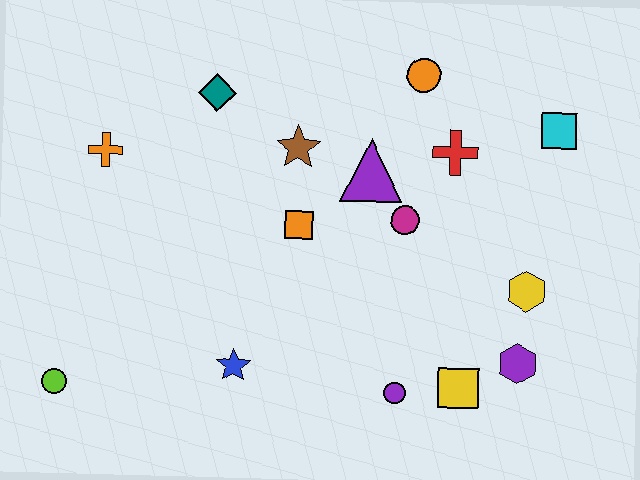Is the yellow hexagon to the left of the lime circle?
No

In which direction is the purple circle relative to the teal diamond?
The purple circle is below the teal diamond.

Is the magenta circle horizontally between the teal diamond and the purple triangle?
No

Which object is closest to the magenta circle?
The purple triangle is closest to the magenta circle.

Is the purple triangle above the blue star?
Yes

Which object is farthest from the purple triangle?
The lime circle is farthest from the purple triangle.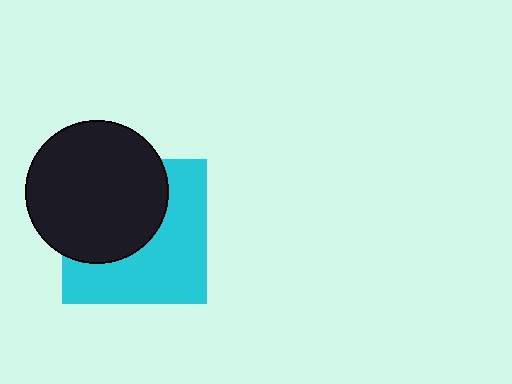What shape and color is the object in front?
The object in front is a black circle.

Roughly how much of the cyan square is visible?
About half of it is visible (roughly 53%).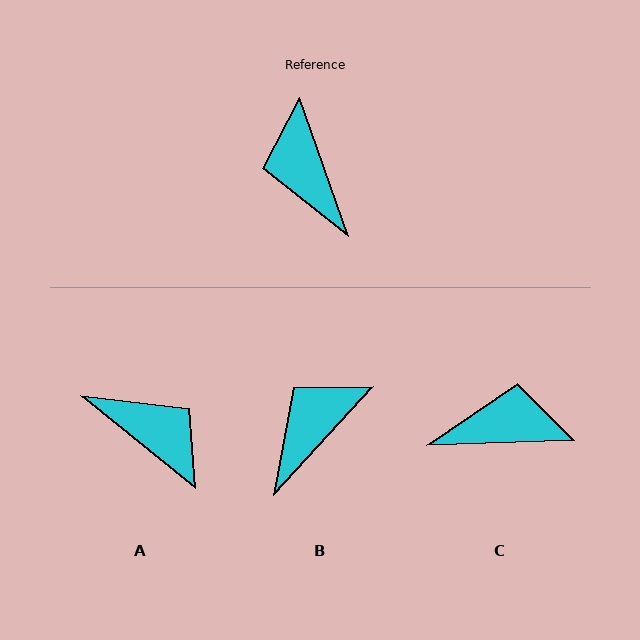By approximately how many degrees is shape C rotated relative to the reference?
Approximately 107 degrees clockwise.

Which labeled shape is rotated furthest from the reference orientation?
A, about 148 degrees away.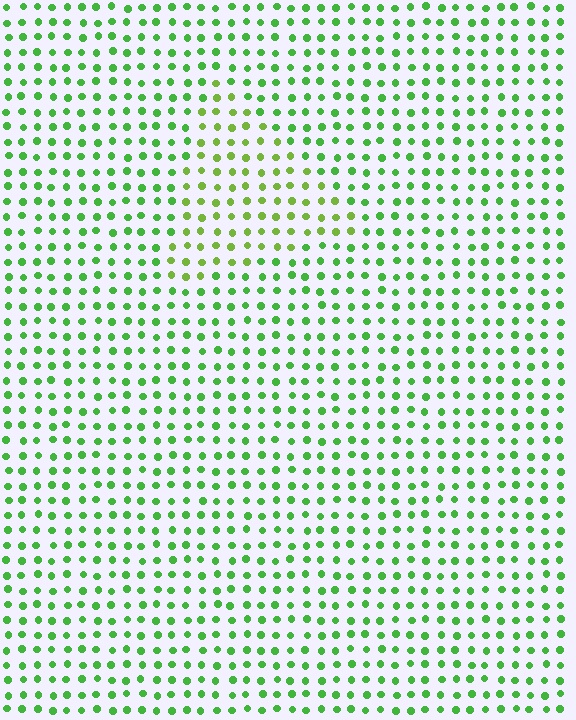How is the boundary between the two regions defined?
The boundary is defined purely by a slight shift in hue (about 26 degrees). Spacing, size, and orientation are identical on both sides.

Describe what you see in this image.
The image is filled with small green elements in a uniform arrangement. A triangle-shaped region is visible where the elements are tinted to a slightly different hue, forming a subtle color boundary.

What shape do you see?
I see a triangle.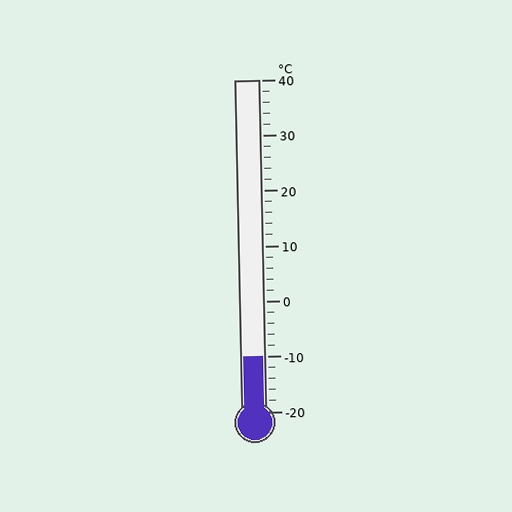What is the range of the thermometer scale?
The thermometer scale ranges from -20°C to 40°C.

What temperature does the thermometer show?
The thermometer shows approximately -10°C.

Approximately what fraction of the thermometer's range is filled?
The thermometer is filled to approximately 15% of its range.